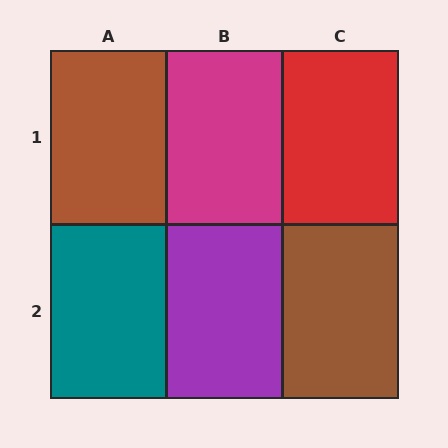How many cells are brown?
2 cells are brown.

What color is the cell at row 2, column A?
Teal.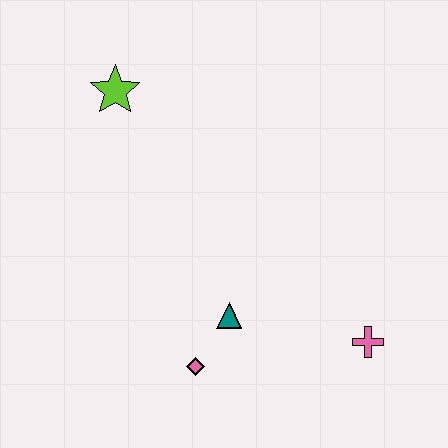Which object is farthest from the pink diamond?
The lime star is farthest from the pink diamond.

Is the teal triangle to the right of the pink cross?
No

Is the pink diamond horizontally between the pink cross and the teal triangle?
No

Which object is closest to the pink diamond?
The teal triangle is closest to the pink diamond.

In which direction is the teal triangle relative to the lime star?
The teal triangle is below the lime star.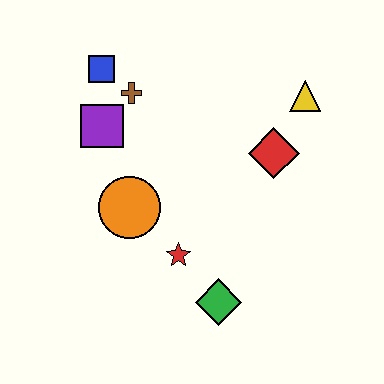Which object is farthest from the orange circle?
The yellow triangle is farthest from the orange circle.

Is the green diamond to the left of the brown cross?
No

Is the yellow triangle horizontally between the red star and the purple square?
No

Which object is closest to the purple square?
The brown cross is closest to the purple square.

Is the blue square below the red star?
No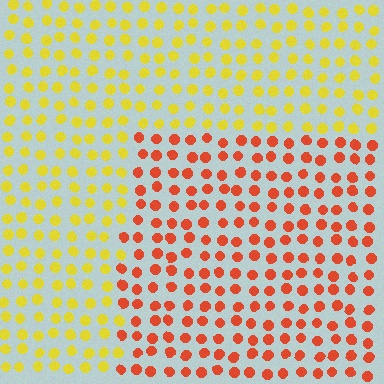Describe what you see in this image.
The image is filled with small yellow elements in a uniform arrangement. A rectangle-shaped region is visible where the elements are tinted to a slightly different hue, forming a subtle color boundary.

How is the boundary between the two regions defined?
The boundary is defined purely by a slight shift in hue (about 48 degrees). Spacing, size, and orientation are identical on both sides.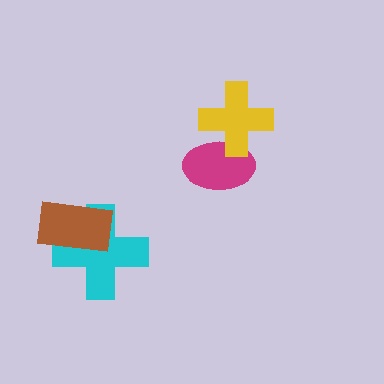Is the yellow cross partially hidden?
No, no other shape covers it.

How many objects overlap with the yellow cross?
1 object overlaps with the yellow cross.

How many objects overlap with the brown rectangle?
1 object overlaps with the brown rectangle.